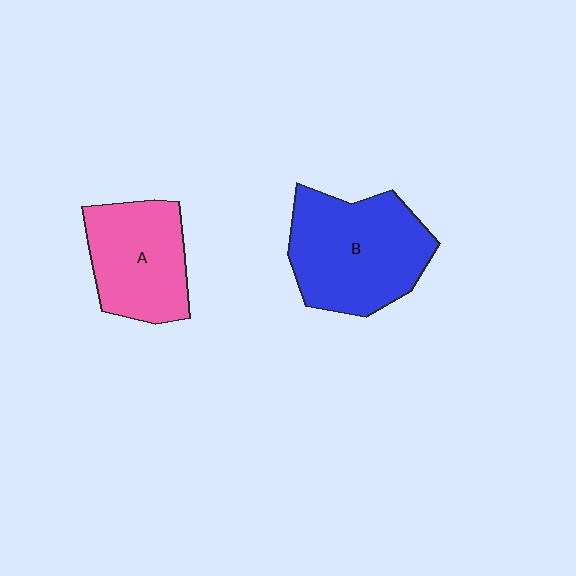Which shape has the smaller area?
Shape A (pink).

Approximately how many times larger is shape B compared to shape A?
Approximately 1.3 times.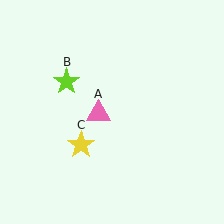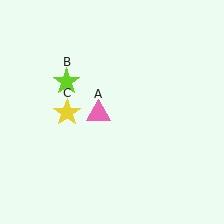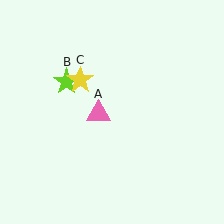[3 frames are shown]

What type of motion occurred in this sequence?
The yellow star (object C) rotated clockwise around the center of the scene.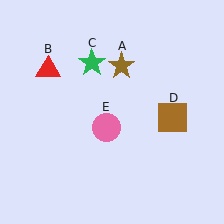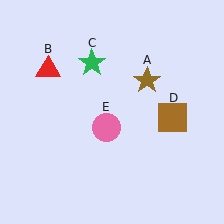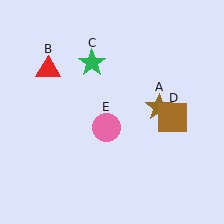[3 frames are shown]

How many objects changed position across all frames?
1 object changed position: brown star (object A).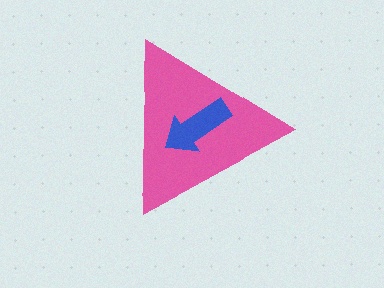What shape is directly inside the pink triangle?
The blue arrow.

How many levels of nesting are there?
2.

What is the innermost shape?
The blue arrow.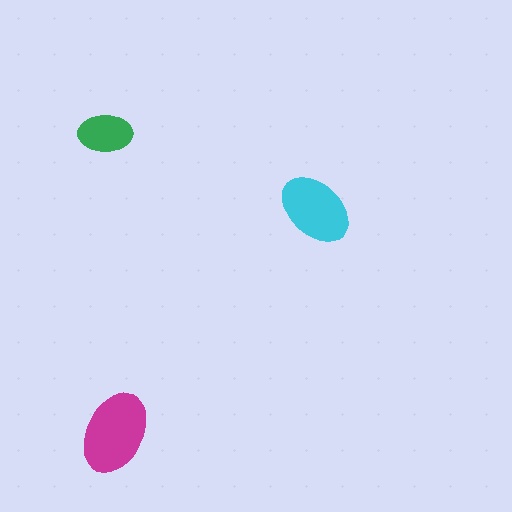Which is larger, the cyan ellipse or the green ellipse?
The cyan one.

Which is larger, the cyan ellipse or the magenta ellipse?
The magenta one.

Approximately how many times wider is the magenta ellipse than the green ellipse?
About 1.5 times wider.